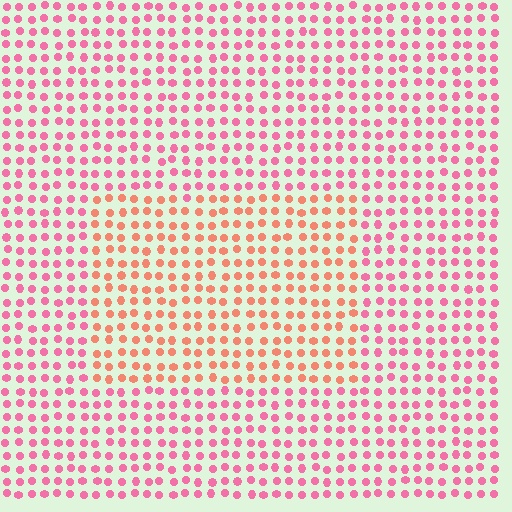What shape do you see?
I see a rectangle.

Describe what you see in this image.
The image is filled with small pink elements in a uniform arrangement. A rectangle-shaped region is visible where the elements are tinted to a slightly different hue, forming a subtle color boundary.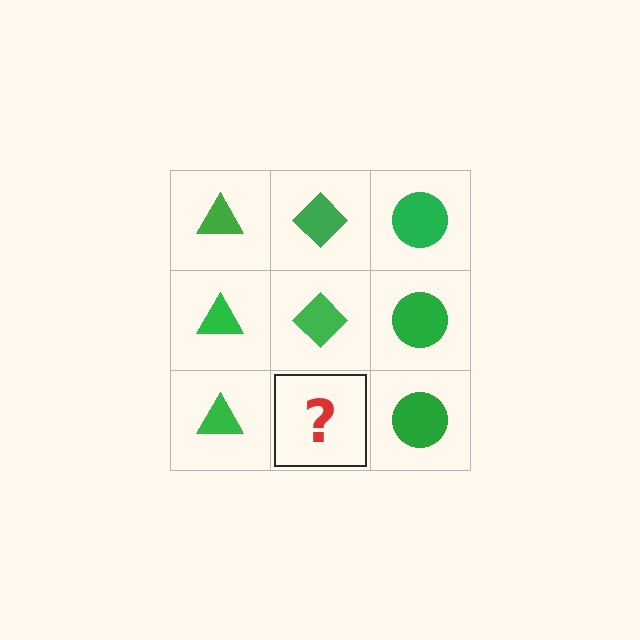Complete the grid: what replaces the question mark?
The question mark should be replaced with a green diamond.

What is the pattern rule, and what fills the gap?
The rule is that each column has a consistent shape. The gap should be filled with a green diamond.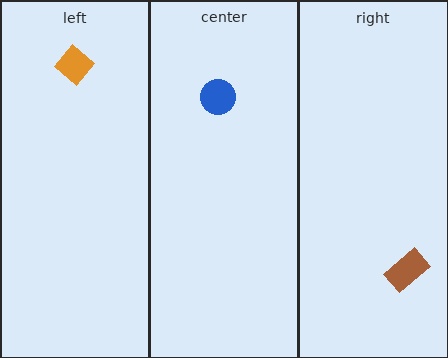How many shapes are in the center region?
1.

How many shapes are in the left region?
1.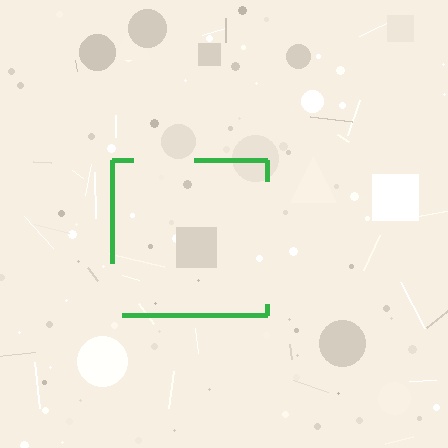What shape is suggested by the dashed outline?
The dashed outline suggests a square.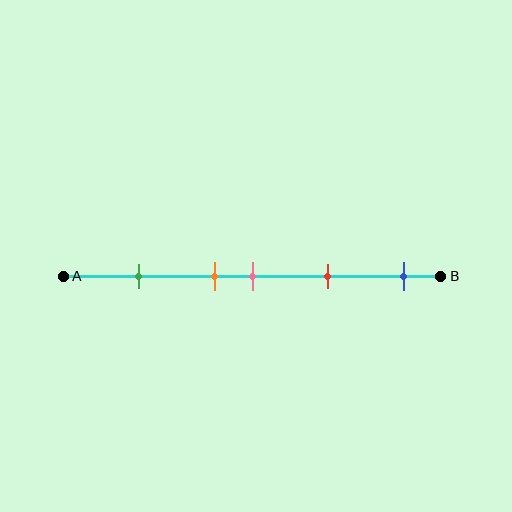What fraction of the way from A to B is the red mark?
The red mark is approximately 70% (0.7) of the way from A to B.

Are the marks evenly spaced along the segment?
No, the marks are not evenly spaced.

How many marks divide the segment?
There are 5 marks dividing the segment.